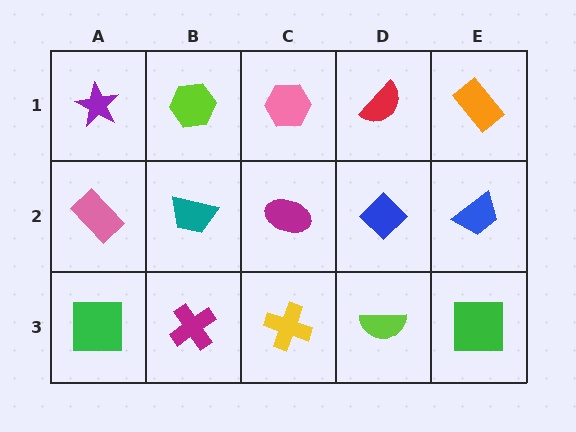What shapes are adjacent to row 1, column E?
A blue trapezoid (row 2, column E), a red semicircle (row 1, column D).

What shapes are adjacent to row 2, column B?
A lime hexagon (row 1, column B), a magenta cross (row 3, column B), a pink rectangle (row 2, column A), a magenta ellipse (row 2, column C).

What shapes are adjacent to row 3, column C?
A magenta ellipse (row 2, column C), a magenta cross (row 3, column B), a lime semicircle (row 3, column D).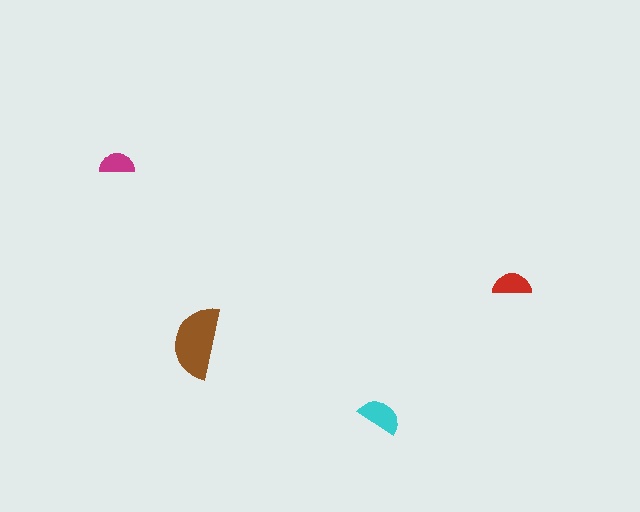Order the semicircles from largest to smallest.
the brown one, the cyan one, the red one, the magenta one.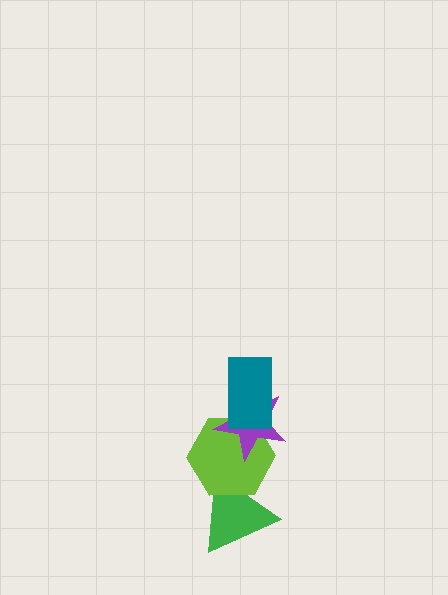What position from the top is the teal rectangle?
The teal rectangle is 1st from the top.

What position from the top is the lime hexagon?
The lime hexagon is 3rd from the top.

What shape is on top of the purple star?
The teal rectangle is on top of the purple star.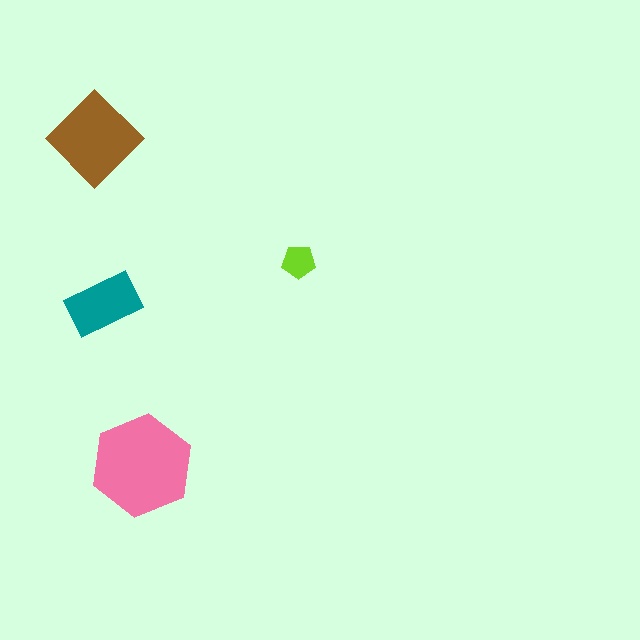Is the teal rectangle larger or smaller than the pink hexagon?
Smaller.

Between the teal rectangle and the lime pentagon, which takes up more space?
The teal rectangle.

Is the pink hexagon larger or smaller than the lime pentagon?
Larger.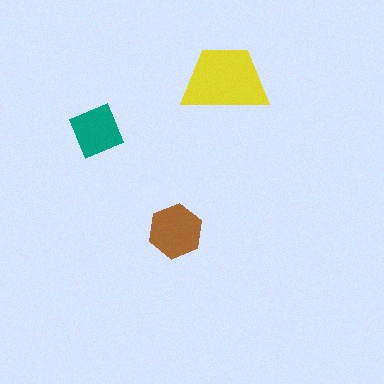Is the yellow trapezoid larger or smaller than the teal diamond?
Larger.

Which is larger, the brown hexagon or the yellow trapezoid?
The yellow trapezoid.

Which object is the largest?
The yellow trapezoid.